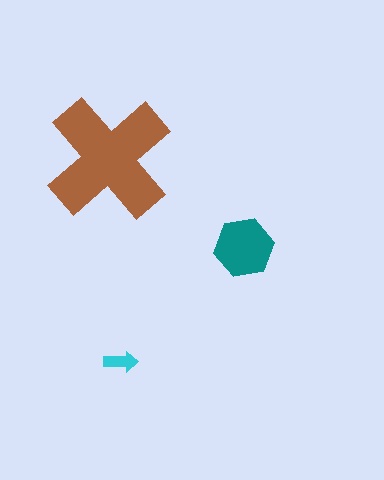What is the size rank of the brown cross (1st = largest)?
1st.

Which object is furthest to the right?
The teal hexagon is rightmost.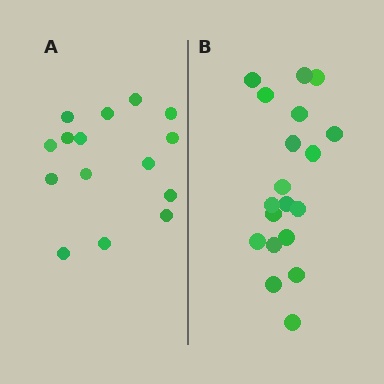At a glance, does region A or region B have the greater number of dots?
Region B (the right region) has more dots.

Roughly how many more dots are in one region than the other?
Region B has about 4 more dots than region A.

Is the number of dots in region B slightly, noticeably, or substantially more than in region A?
Region B has noticeably more, but not dramatically so. The ratio is roughly 1.3 to 1.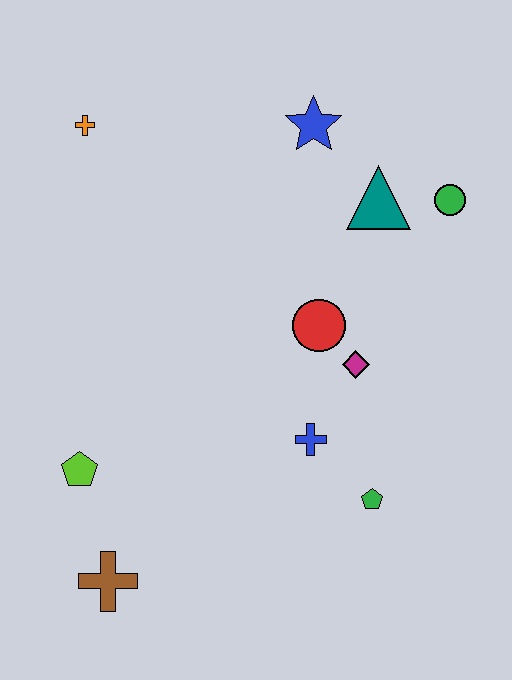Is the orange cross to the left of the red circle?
Yes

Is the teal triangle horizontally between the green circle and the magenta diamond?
Yes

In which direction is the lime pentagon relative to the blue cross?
The lime pentagon is to the left of the blue cross.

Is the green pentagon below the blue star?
Yes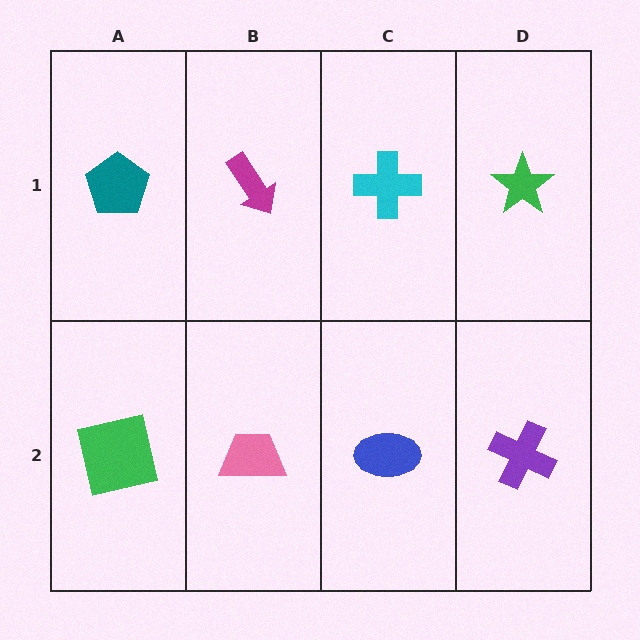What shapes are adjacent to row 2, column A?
A teal pentagon (row 1, column A), a pink trapezoid (row 2, column B).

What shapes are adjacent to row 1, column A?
A green square (row 2, column A), a magenta arrow (row 1, column B).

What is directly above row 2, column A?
A teal pentagon.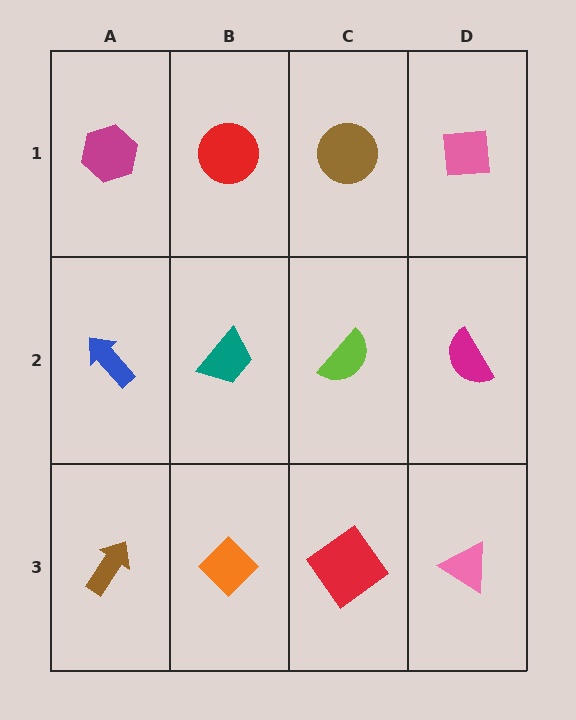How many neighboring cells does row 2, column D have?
3.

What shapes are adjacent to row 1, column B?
A teal trapezoid (row 2, column B), a magenta hexagon (row 1, column A), a brown circle (row 1, column C).